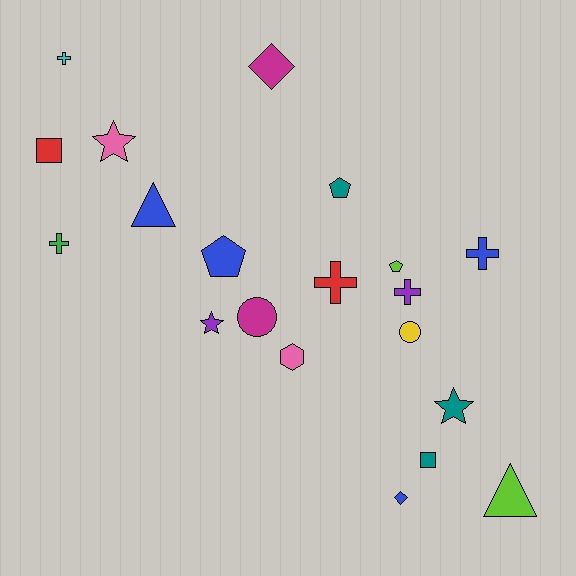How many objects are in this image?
There are 20 objects.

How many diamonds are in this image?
There are 2 diamonds.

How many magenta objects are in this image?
There are 2 magenta objects.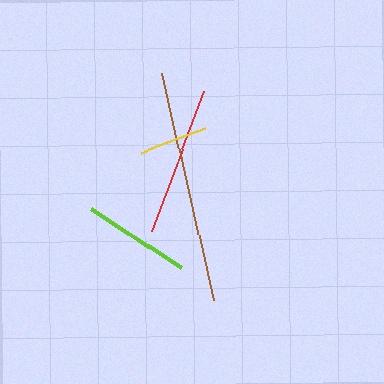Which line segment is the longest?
The brown line is the longest at approximately 232 pixels.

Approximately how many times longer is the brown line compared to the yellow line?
The brown line is approximately 3.3 times the length of the yellow line.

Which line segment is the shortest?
The yellow line is the shortest at approximately 70 pixels.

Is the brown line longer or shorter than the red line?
The brown line is longer than the red line.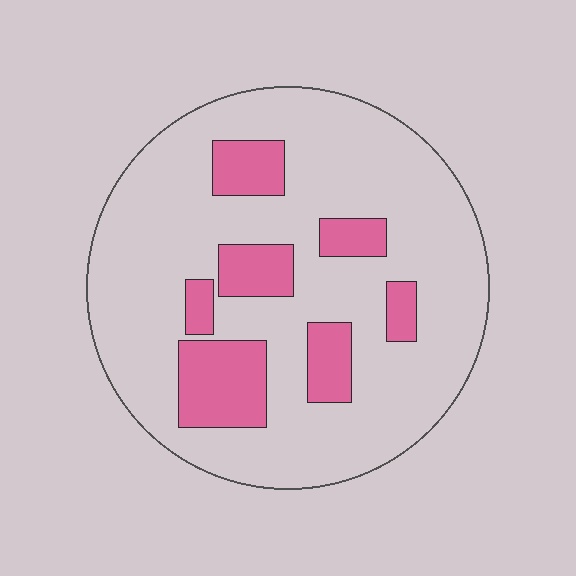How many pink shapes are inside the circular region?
7.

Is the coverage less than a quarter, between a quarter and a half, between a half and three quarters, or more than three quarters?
Less than a quarter.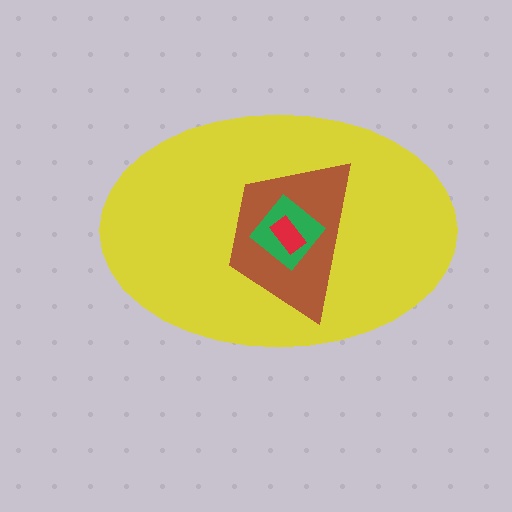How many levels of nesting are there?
4.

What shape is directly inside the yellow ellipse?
The brown trapezoid.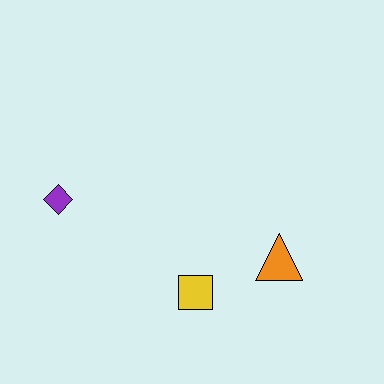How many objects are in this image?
There are 3 objects.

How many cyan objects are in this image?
There are no cyan objects.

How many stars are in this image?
There are no stars.